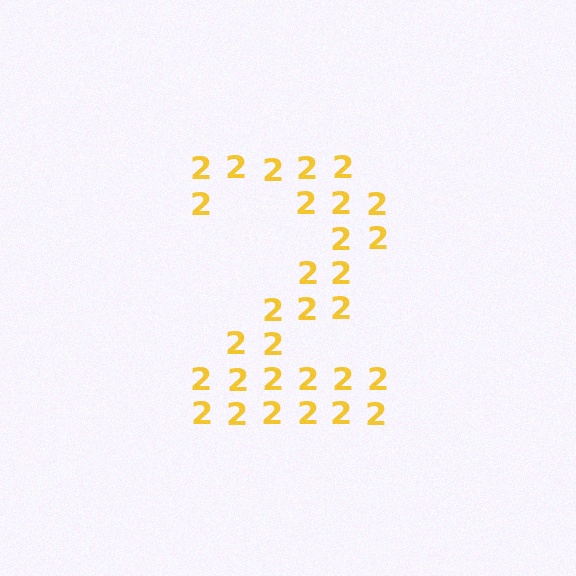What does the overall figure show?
The overall figure shows the digit 2.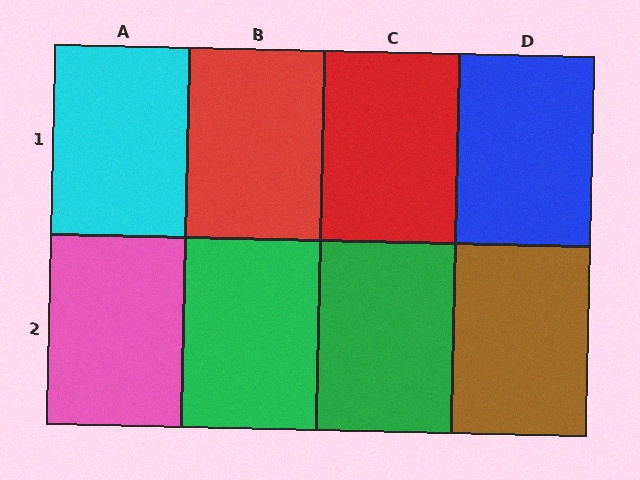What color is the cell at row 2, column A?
Pink.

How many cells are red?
2 cells are red.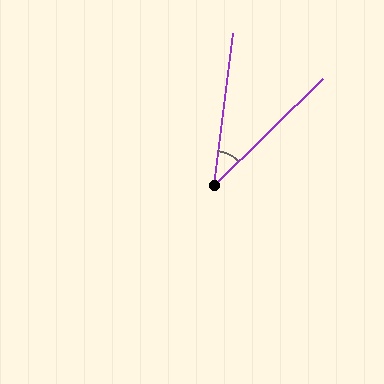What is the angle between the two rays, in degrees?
Approximately 38 degrees.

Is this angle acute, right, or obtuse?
It is acute.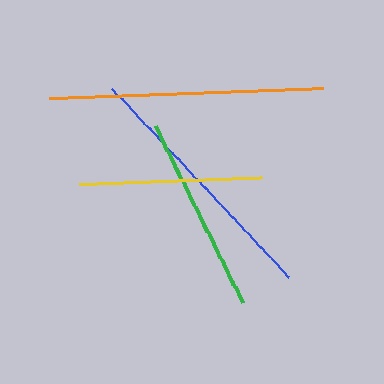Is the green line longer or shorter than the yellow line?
The green line is longer than the yellow line.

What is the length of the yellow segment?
The yellow segment is approximately 183 pixels long.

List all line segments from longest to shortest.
From longest to shortest: orange, blue, green, yellow.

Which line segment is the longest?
The orange line is the longest at approximately 275 pixels.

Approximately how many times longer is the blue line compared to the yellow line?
The blue line is approximately 1.4 times the length of the yellow line.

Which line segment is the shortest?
The yellow line is the shortest at approximately 183 pixels.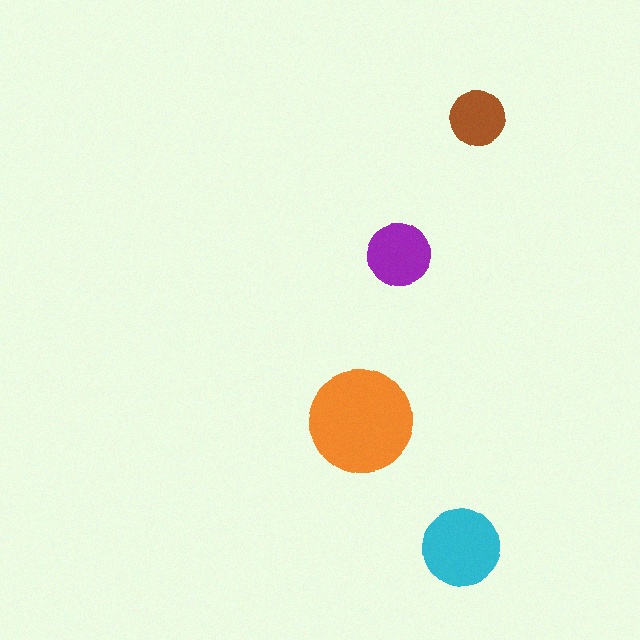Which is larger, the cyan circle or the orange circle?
The orange one.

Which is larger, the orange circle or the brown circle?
The orange one.